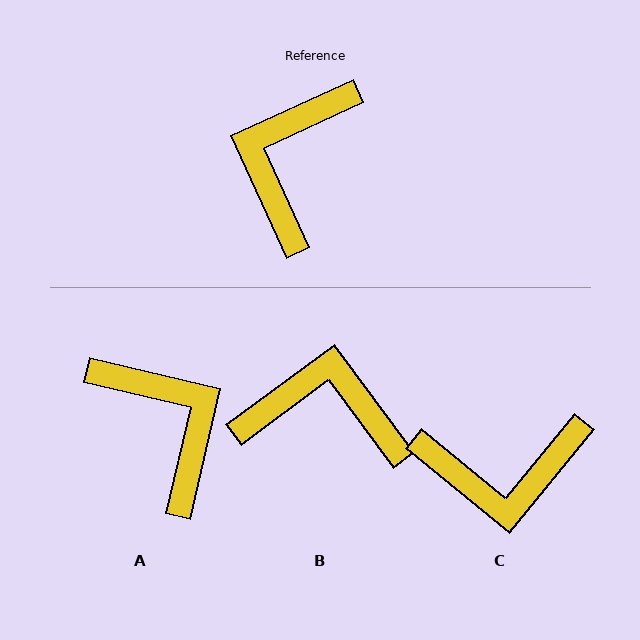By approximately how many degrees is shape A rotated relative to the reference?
Approximately 128 degrees clockwise.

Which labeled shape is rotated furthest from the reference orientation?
A, about 128 degrees away.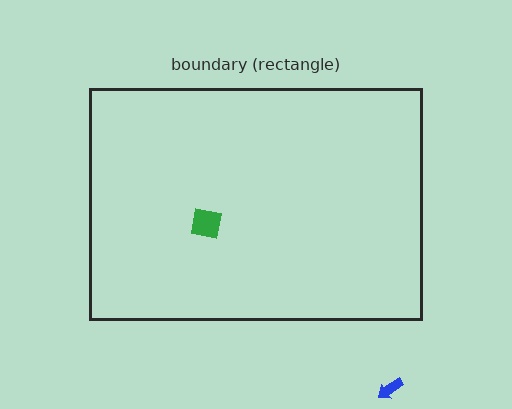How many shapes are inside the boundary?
1 inside, 1 outside.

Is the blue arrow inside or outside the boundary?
Outside.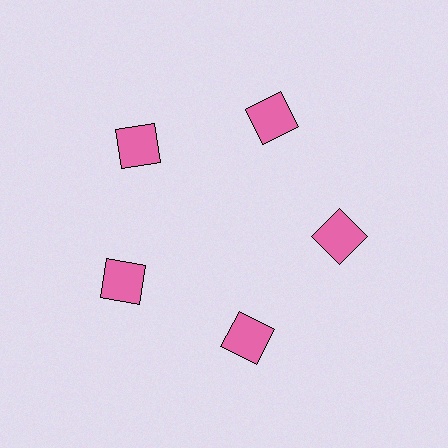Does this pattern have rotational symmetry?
Yes, this pattern has 5-fold rotational symmetry. It looks the same after rotating 72 degrees around the center.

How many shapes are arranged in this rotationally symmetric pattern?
There are 5 shapes, arranged in 5 groups of 1.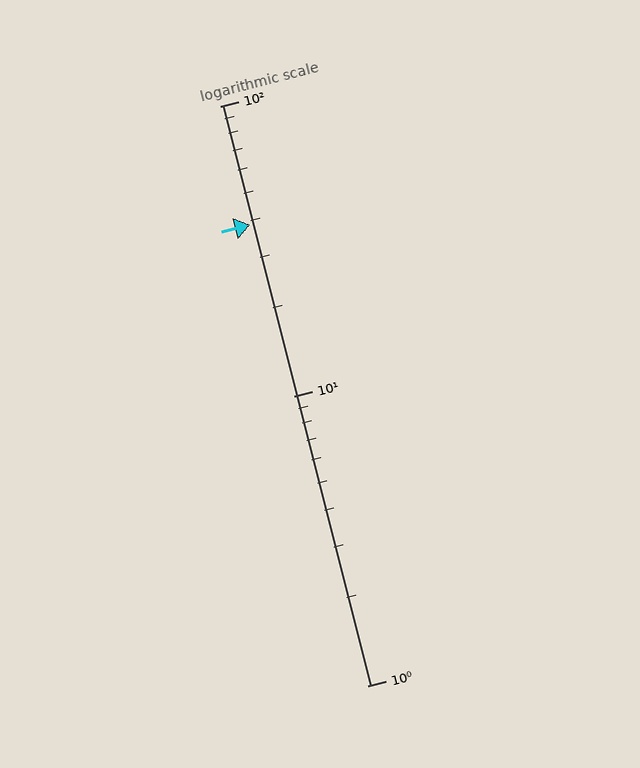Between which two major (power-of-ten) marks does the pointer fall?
The pointer is between 10 and 100.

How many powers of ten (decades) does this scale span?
The scale spans 2 decades, from 1 to 100.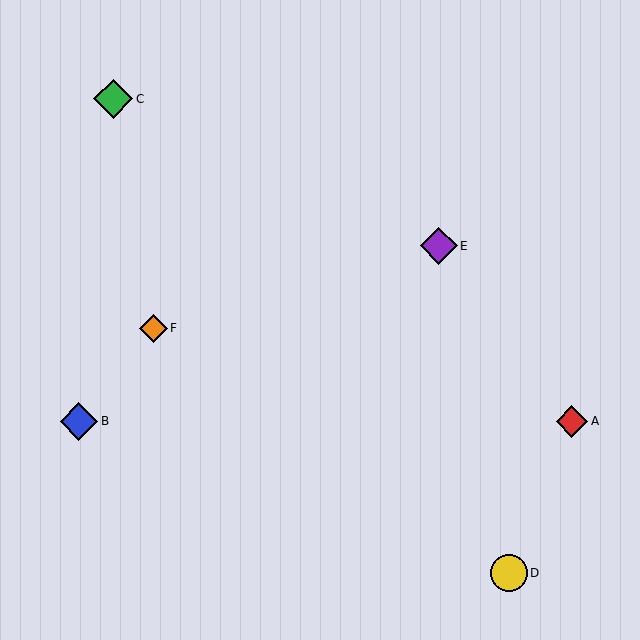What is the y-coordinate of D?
Object D is at y≈573.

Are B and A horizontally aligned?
Yes, both are at y≈421.